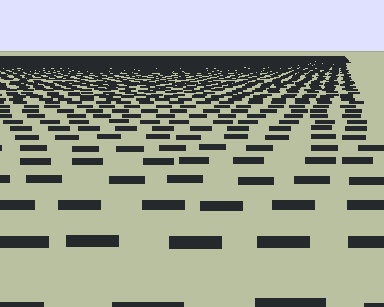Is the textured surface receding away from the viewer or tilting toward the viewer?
The surface is receding away from the viewer. Texture elements get smaller and denser toward the top.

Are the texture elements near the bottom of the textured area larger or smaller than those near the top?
Larger. Near the bottom, elements are closer to the viewer and appear at a bigger on-screen size.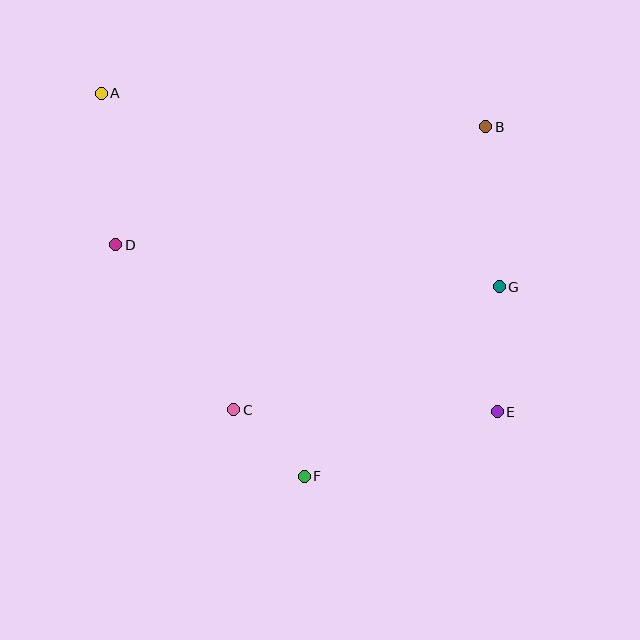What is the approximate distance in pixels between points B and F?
The distance between B and F is approximately 394 pixels.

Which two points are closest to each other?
Points C and F are closest to each other.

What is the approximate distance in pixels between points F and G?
The distance between F and G is approximately 272 pixels.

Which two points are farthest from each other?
Points A and E are farthest from each other.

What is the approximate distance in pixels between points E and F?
The distance between E and F is approximately 203 pixels.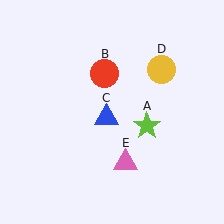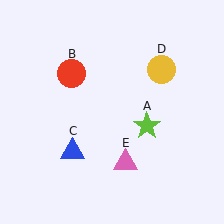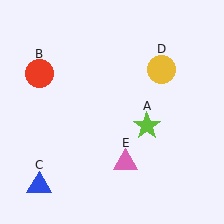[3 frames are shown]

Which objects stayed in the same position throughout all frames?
Lime star (object A) and yellow circle (object D) and pink triangle (object E) remained stationary.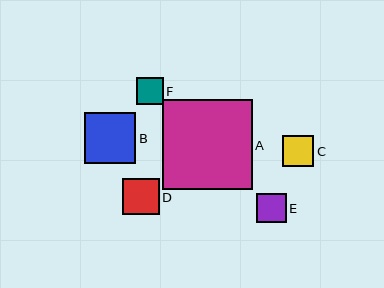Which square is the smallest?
Square F is the smallest with a size of approximately 27 pixels.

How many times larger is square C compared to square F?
Square C is approximately 1.2 times the size of square F.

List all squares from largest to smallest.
From largest to smallest: A, B, D, C, E, F.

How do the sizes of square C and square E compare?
Square C and square E are approximately the same size.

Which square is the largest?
Square A is the largest with a size of approximately 89 pixels.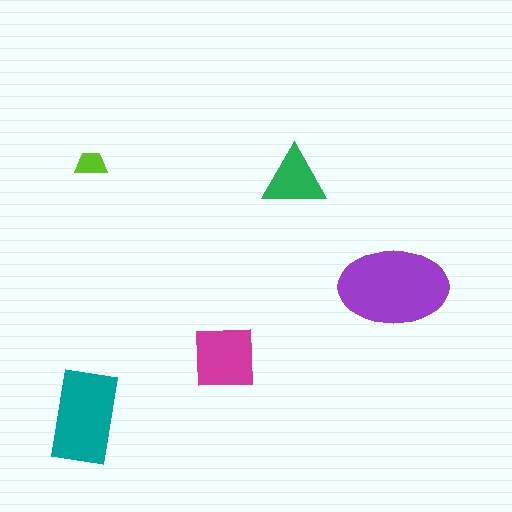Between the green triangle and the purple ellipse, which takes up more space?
The purple ellipse.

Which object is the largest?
The purple ellipse.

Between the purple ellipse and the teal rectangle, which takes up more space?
The purple ellipse.